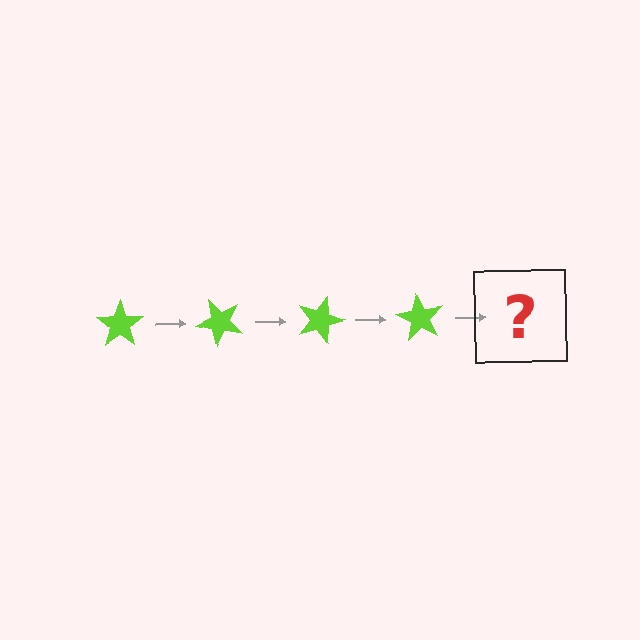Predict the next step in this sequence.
The next step is a lime star rotated 180 degrees.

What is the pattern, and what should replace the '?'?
The pattern is that the star rotates 45 degrees each step. The '?' should be a lime star rotated 180 degrees.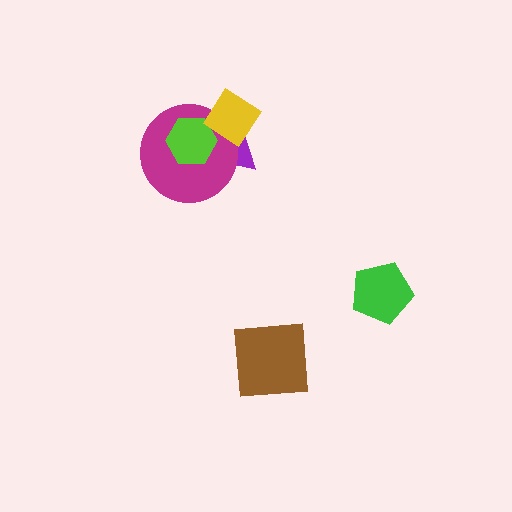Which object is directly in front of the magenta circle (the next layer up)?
The lime hexagon is directly in front of the magenta circle.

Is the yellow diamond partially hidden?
No, no other shape covers it.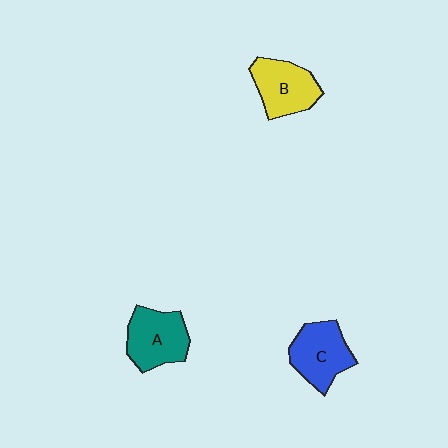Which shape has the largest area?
Shape A (teal).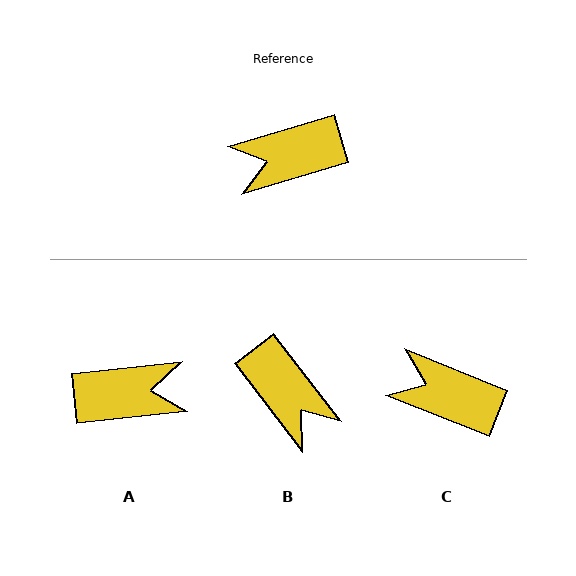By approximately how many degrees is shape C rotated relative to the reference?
Approximately 39 degrees clockwise.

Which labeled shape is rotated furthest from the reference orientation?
A, about 169 degrees away.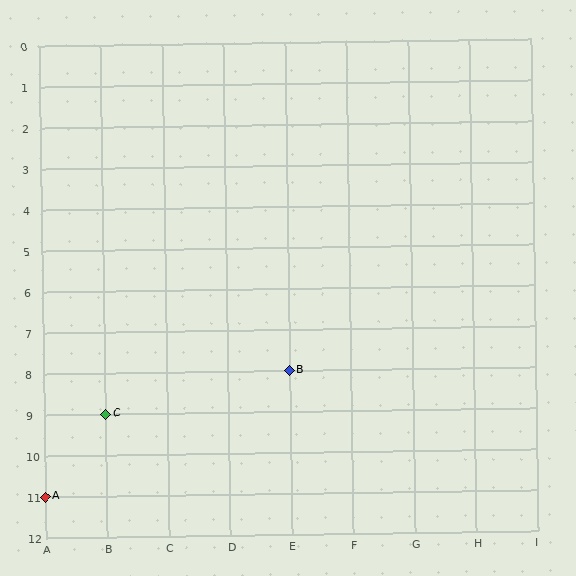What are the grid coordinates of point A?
Point A is at grid coordinates (A, 11).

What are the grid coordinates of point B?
Point B is at grid coordinates (E, 8).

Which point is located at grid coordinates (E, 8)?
Point B is at (E, 8).